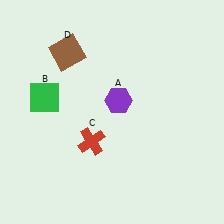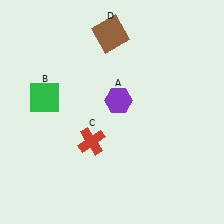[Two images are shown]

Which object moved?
The brown square (D) moved right.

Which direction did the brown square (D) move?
The brown square (D) moved right.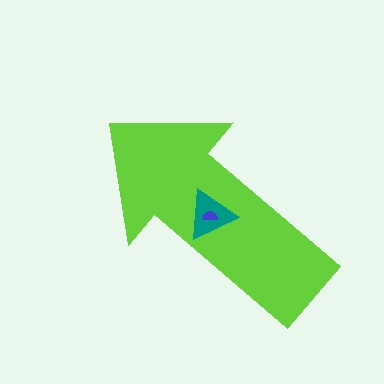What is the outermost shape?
The lime arrow.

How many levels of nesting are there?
3.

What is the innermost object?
The blue semicircle.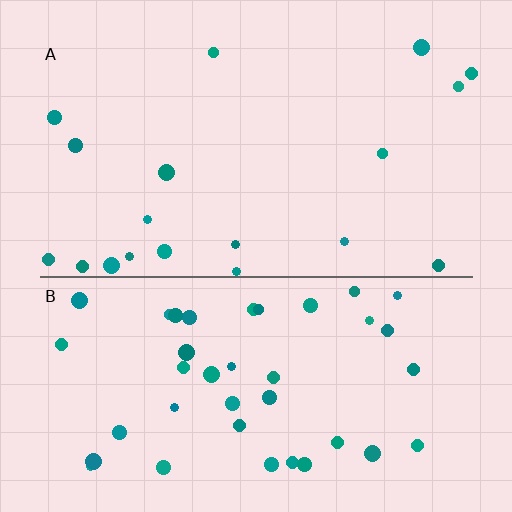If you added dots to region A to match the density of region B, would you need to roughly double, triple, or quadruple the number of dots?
Approximately double.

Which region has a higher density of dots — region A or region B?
B (the bottom).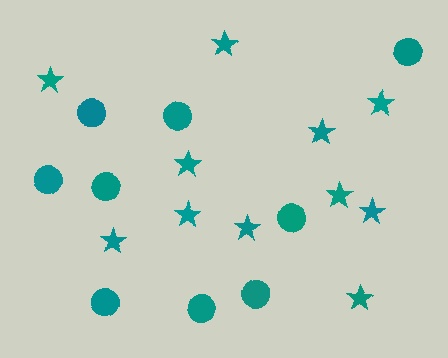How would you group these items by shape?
There are 2 groups: one group of circles (9) and one group of stars (11).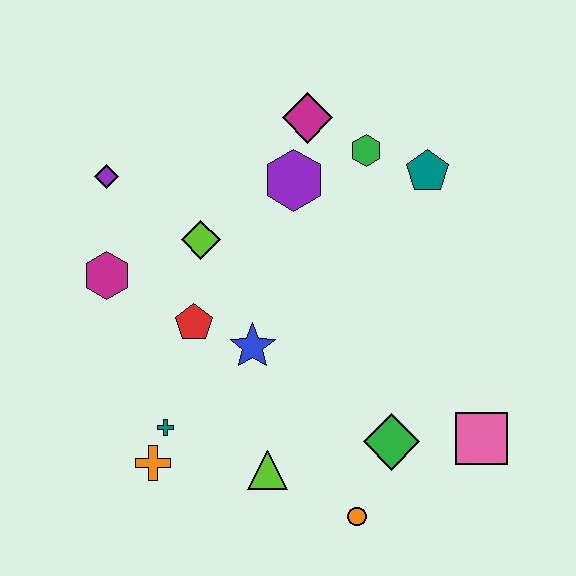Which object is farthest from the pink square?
The purple diamond is farthest from the pink square.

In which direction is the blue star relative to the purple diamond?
The blue star is below the purple diamond.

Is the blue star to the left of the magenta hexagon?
No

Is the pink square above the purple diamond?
No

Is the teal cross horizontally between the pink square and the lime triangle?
No